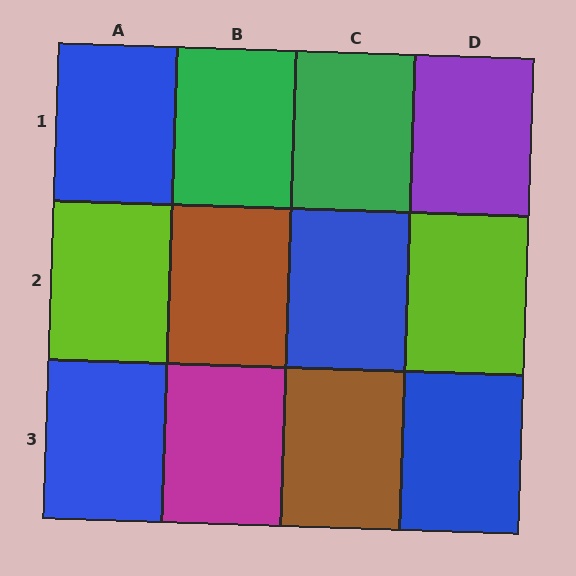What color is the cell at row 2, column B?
Brown.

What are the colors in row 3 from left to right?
Blue, magenta, brown, blue.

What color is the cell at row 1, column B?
Green.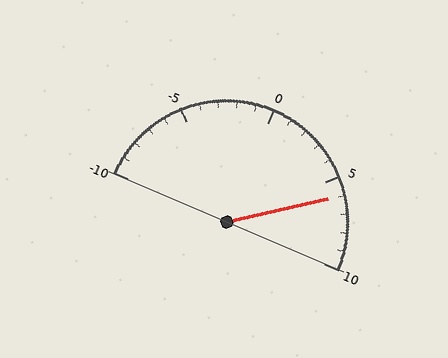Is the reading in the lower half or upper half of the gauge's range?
The reading is in the upper half of the range (-10 to 10).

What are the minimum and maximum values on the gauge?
The gauge ranges from -10 to 10.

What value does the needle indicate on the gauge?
The needle indicates approximately 6.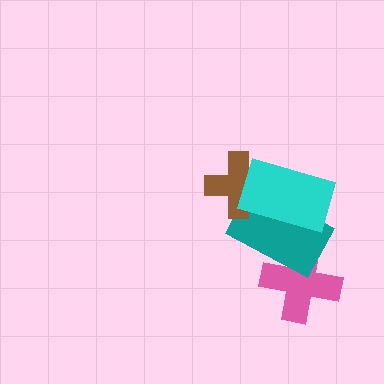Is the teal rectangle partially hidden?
Yes, it is partially covered by another shape.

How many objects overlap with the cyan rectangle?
2 objects overlap with the cyan rectangle.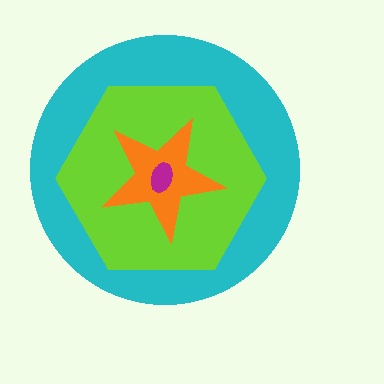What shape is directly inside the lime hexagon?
The orange star.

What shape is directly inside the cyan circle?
The lime hexagon.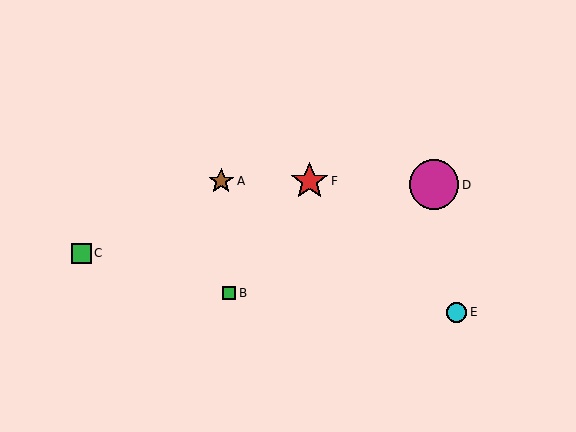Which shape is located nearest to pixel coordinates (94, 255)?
The green square (labeled C) at (81, 253) is nearest to that location.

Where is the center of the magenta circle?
The center of the magenta circle is at (434, 185).